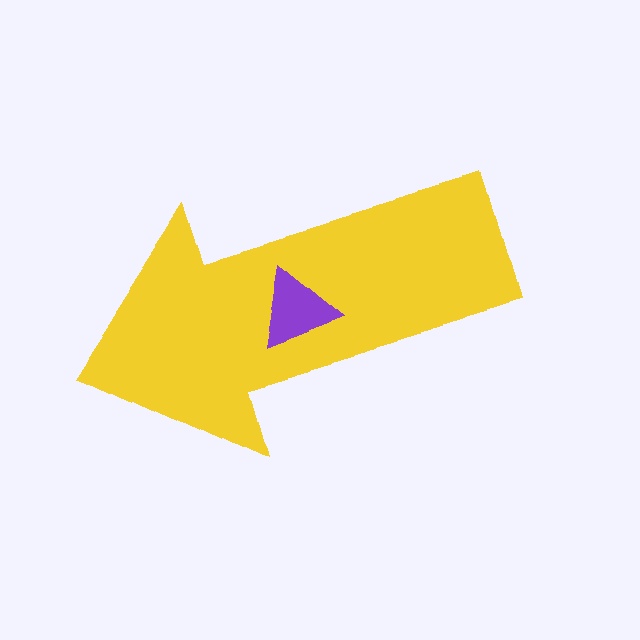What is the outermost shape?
The yellow arrow.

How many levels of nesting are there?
2.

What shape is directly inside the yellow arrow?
The purple triangle.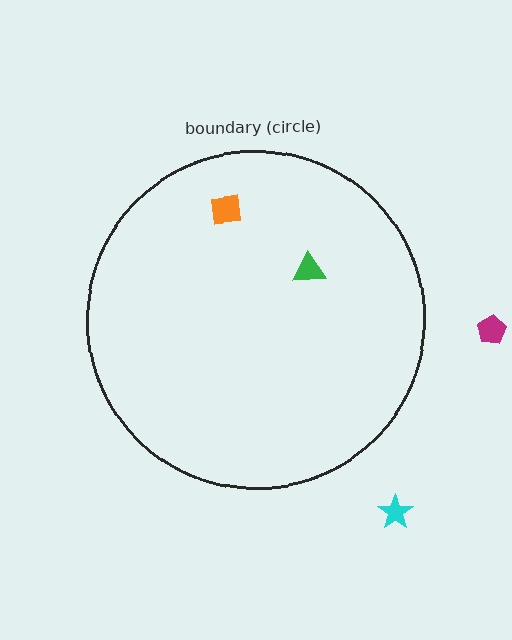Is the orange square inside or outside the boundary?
Inside.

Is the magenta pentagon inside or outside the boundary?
Outside.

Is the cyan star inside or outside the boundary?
Outside.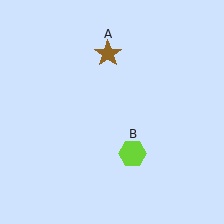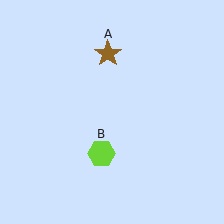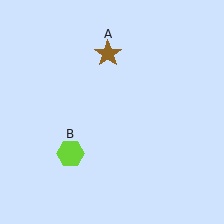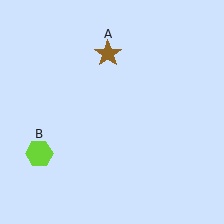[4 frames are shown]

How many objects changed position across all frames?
1 object changed position: lime hexagon (object B).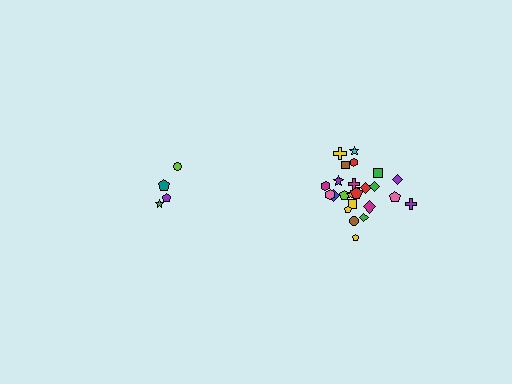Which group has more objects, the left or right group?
The right group.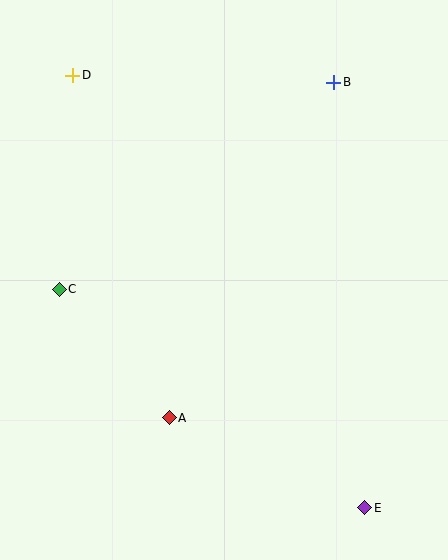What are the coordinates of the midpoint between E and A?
The midpoint between E and A is at (267, 463).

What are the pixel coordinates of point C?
Point C is at (59, 289).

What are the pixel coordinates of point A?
Point A is at (169, 418).